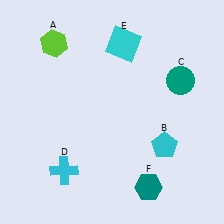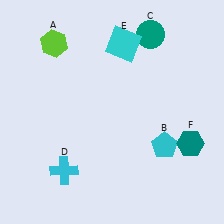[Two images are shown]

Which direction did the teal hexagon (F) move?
The teal hexagon (F) moved up.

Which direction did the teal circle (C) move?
The teal circle (C) moved up.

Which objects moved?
The objects that moved are: the teal circle (C), the teal hexagon (F).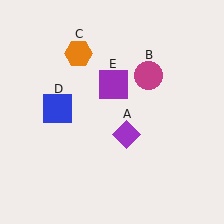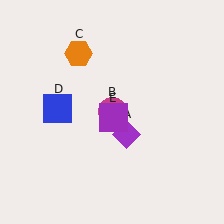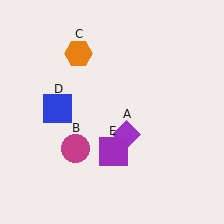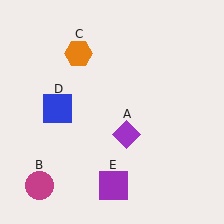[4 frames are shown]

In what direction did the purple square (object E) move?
The purple square (object E) moved down.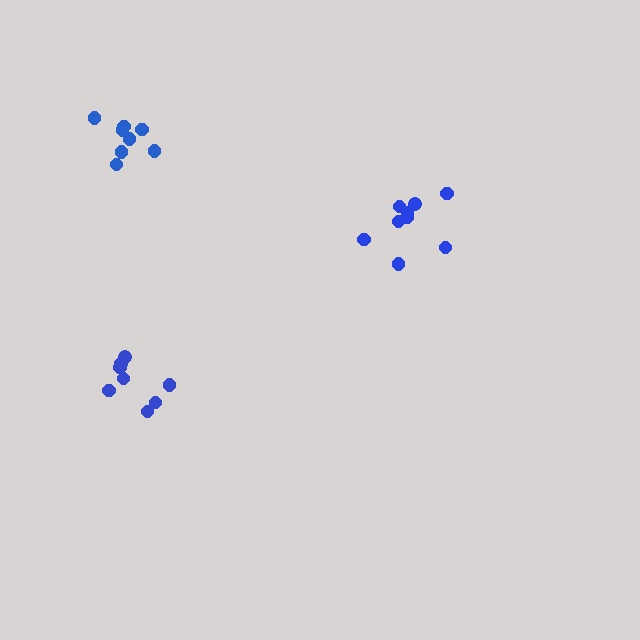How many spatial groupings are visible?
There are 3 spatial groupings.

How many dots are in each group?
Group 1: 8 dots, Group 2: 8 dots, Group 3: 9 dots (25 total).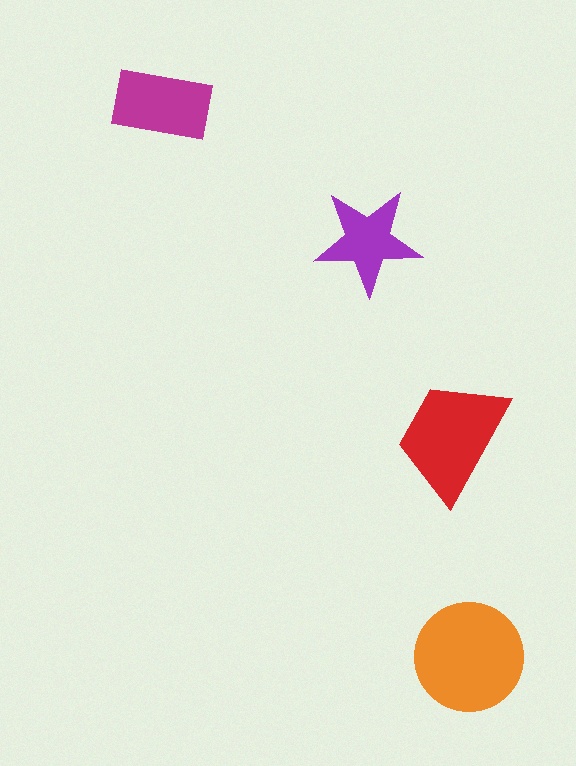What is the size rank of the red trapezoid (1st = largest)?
2nd.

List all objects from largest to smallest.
The orange circle, the red trapezoid, the magenta rectangle, the purple star.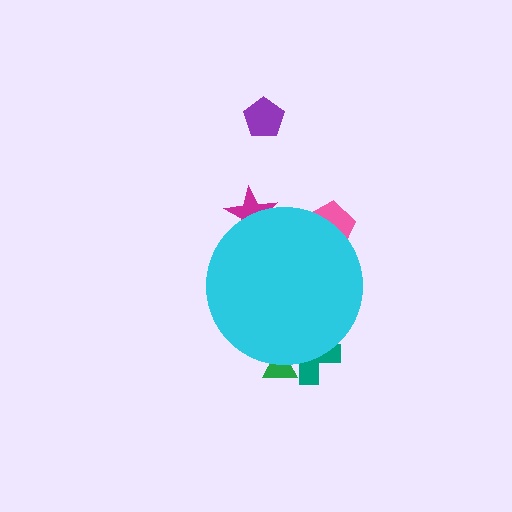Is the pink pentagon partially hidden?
Yes, the pink pentagon is partially hidden behind the cyan circle.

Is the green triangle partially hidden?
Yes, the green triangle is partially hidden behind the cyan circle.